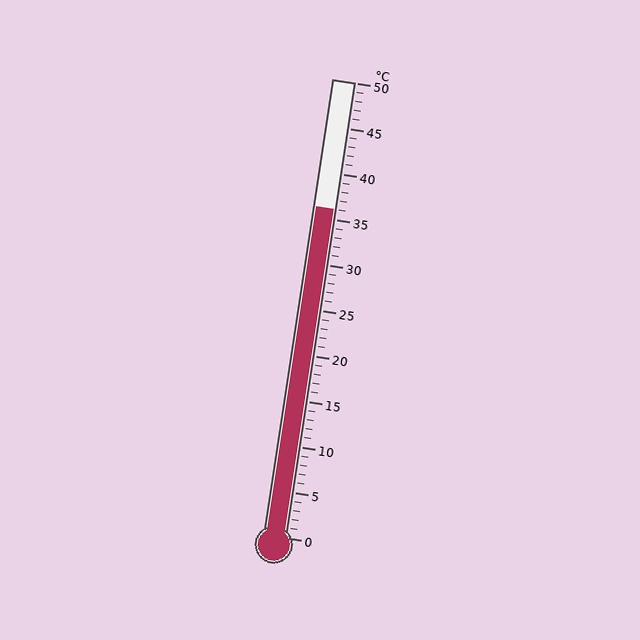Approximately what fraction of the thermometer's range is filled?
The thermometer is filled to approximately 70% of its range.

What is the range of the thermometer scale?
The thermometer scale ranges from 0°C to 50°C.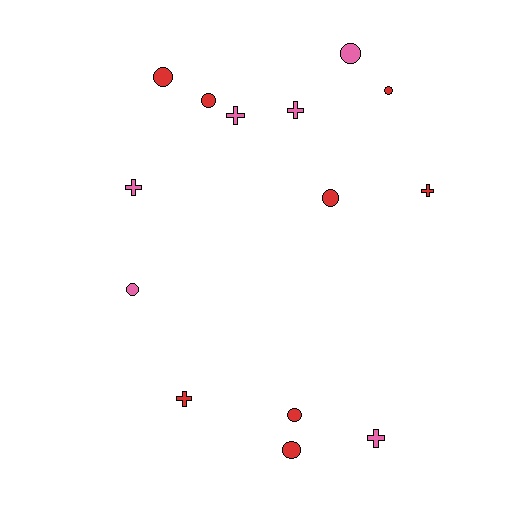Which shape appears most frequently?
Circle, with 8 objects.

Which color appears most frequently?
Red, with 8 objects.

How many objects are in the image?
There are 14 objects.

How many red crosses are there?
There are 2 red crosses.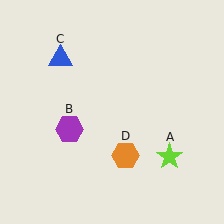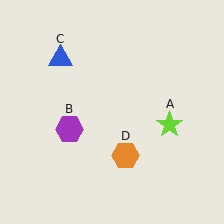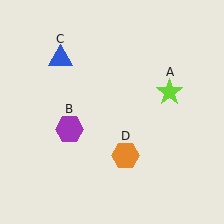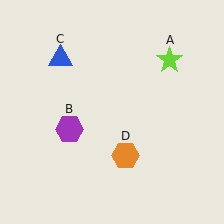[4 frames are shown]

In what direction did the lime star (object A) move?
The lime star (object A) moved up.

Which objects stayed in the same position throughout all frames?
Purple hexagon (object B) and blue triangle (object C) and orange hexagon (object D) remained stationary.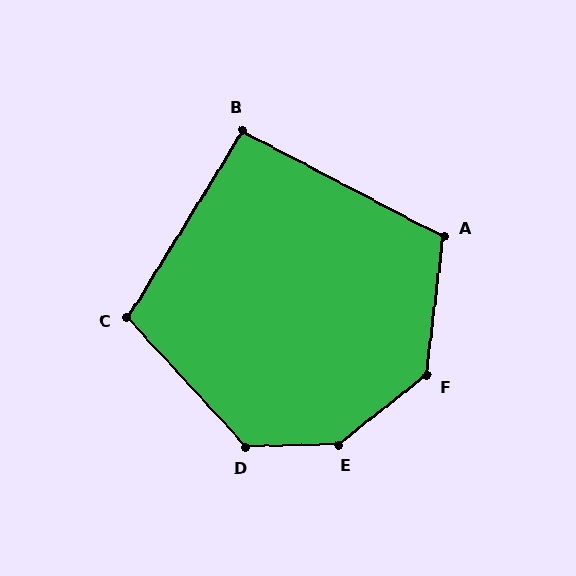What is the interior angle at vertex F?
Approximately 135 degrees (obtuse).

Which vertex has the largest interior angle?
E, at approximately 144 degrees.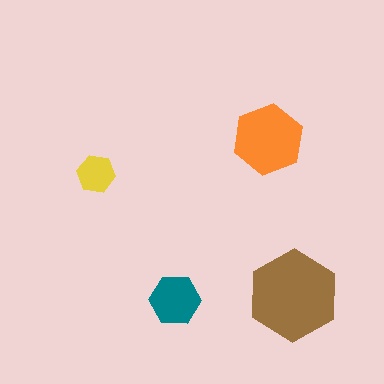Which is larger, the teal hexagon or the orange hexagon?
The orange one.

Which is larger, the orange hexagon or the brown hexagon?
The brown one.